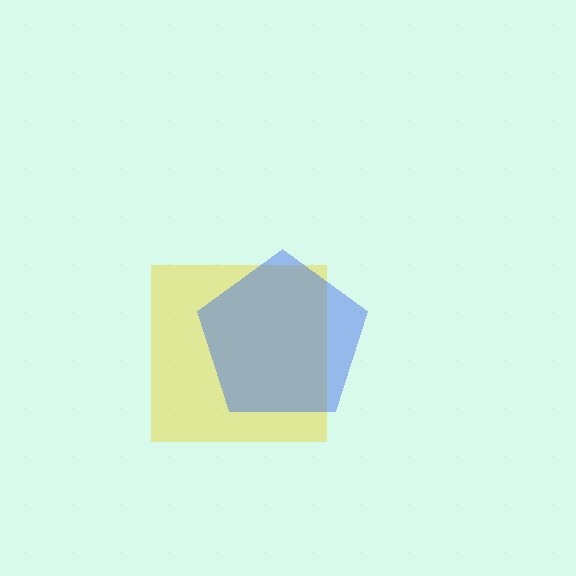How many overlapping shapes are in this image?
There are 2 overlapping shapes in the image.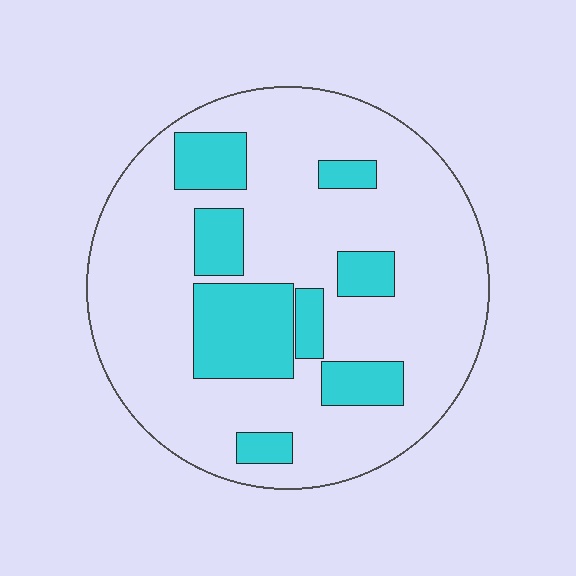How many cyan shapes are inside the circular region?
8.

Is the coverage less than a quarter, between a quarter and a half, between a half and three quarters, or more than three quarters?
Less than a quarter.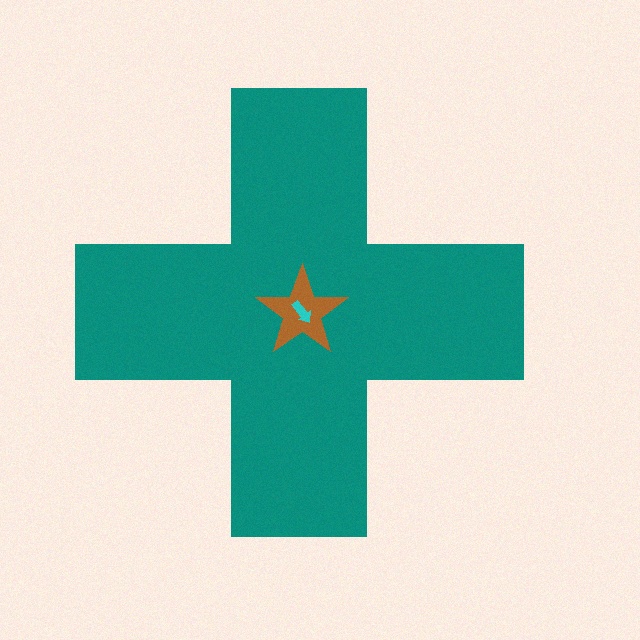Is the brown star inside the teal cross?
Yes.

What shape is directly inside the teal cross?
The brown star.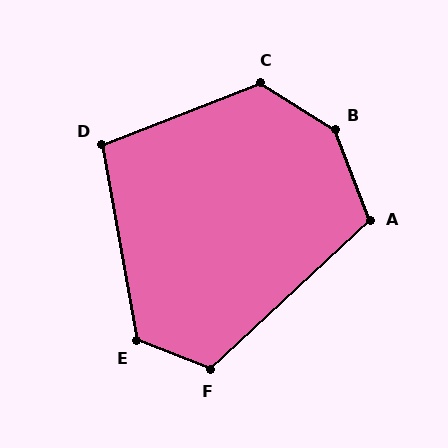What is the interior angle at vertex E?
Approximately 121 degrees (obtuse).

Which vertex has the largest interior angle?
B, at approximately 143 degrees.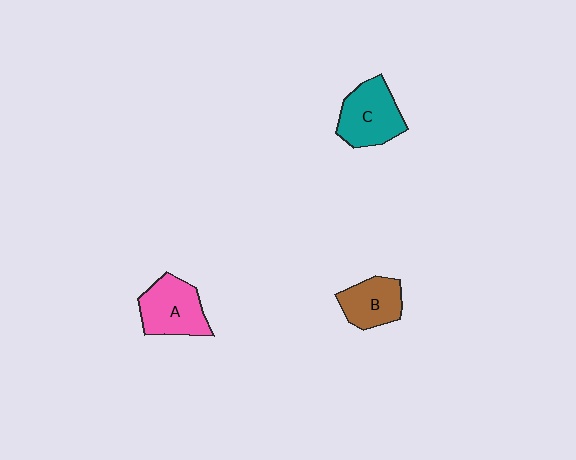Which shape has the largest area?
Shape C (teal).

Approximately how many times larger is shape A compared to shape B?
Approximately 1.3 times.